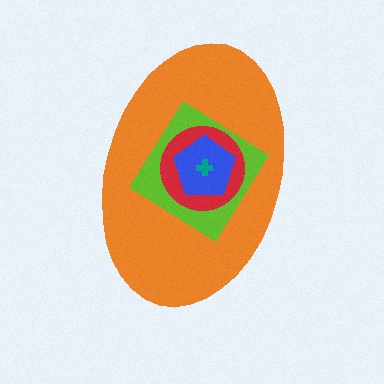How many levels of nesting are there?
5.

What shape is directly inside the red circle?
The blue pentagon.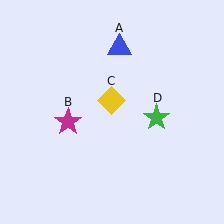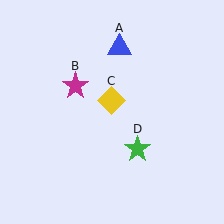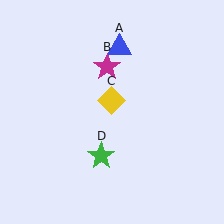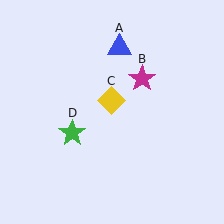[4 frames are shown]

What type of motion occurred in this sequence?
The magenta star (object B), green star (object D) rotated clockwise around the center of the scene.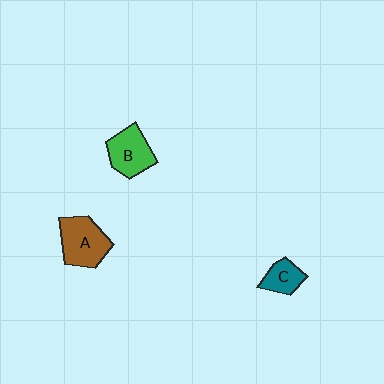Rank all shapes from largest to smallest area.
From largest to smallest: A (brown), B (green), C (teal).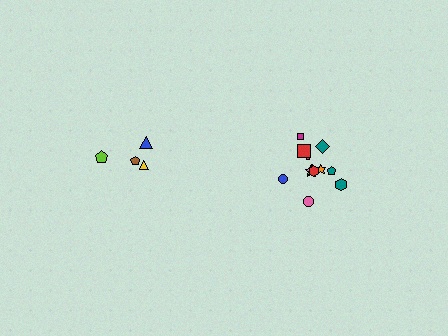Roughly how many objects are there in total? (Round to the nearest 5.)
Roughly 15 objects in total.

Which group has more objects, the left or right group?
The right group.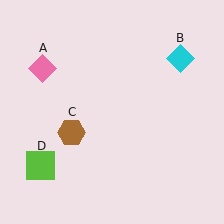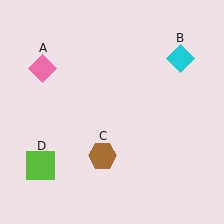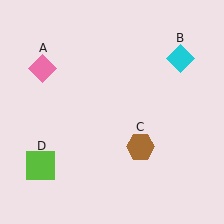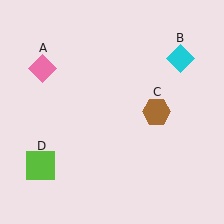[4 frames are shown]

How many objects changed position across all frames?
1 object changed position: brown hexagon (object C).